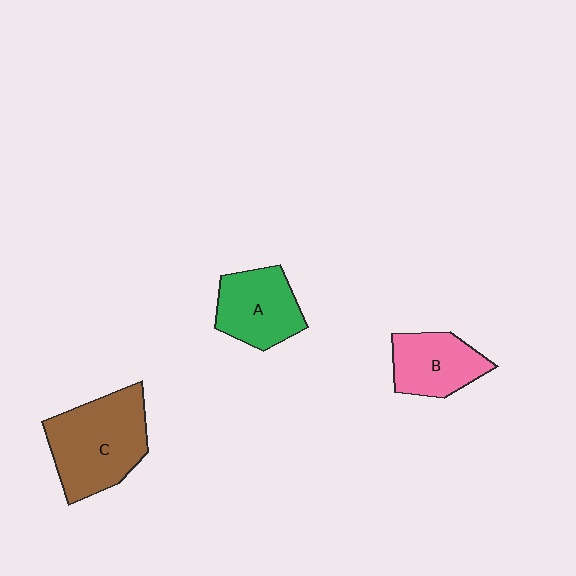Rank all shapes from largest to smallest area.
From largest to smallest: C (brown), A (green), B (pink).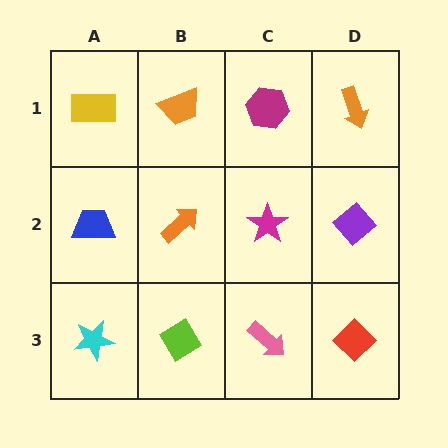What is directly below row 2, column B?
A lime diamond.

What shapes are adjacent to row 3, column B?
An orange arrow (row 2, column B), a cyan star (row 3, column A), a pink arrow (row 3, column C).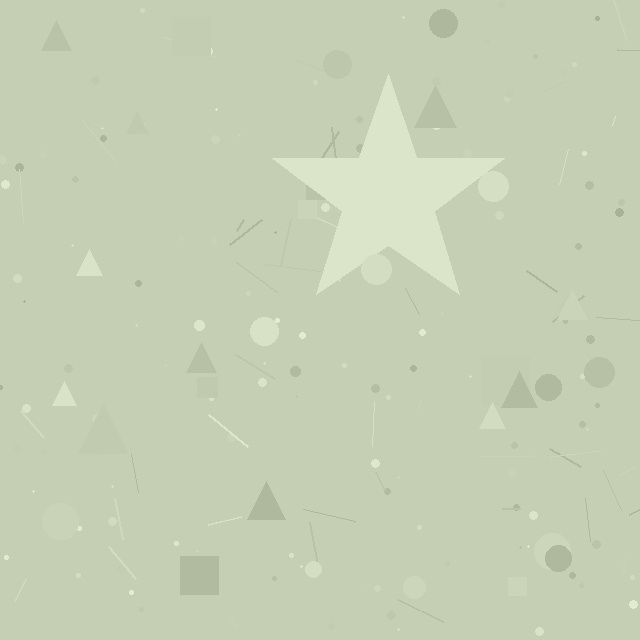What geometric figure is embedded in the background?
A star is embedded in the background.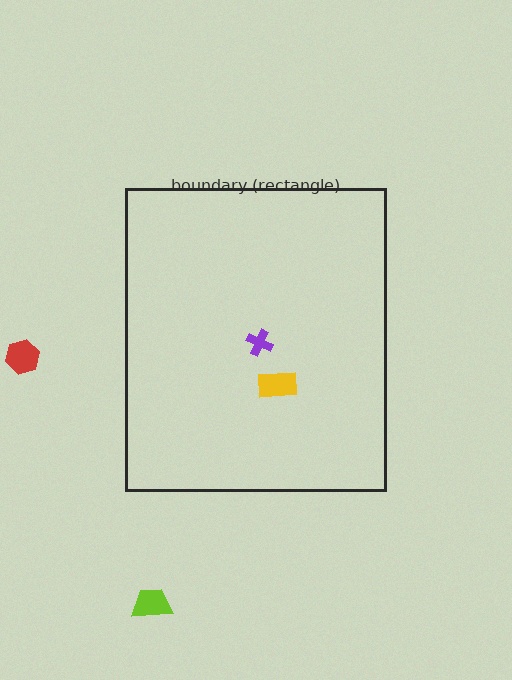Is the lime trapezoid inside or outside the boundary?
Outside.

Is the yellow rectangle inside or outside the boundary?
Inside.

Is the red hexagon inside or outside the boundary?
Outside.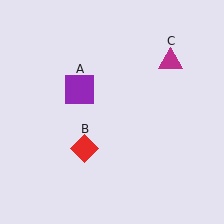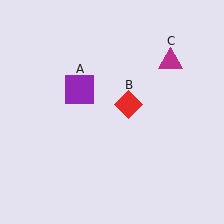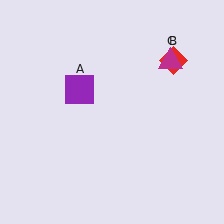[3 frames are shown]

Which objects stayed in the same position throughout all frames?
Purple square (object A) and magenta triangle (object C) remained stationary.